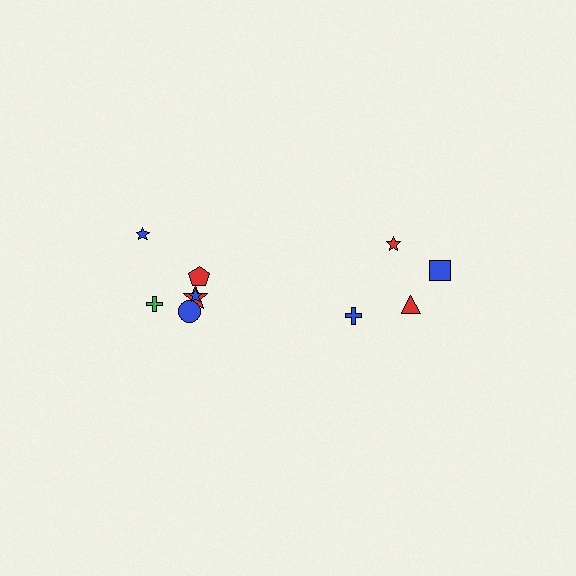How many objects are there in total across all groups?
There are 10 objects.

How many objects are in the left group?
There are 6 objects.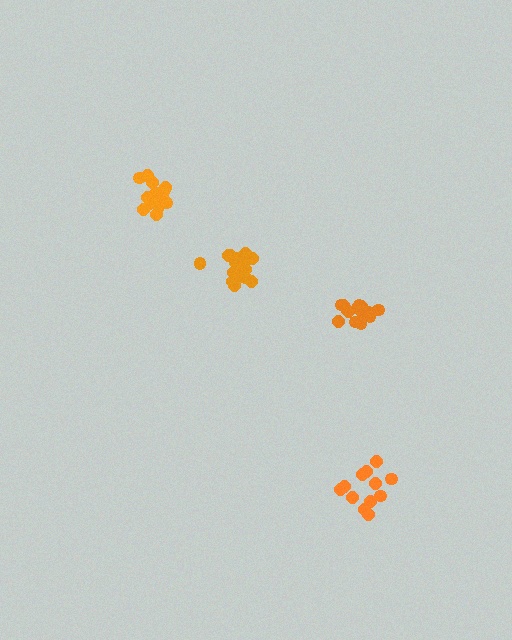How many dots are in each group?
Group 1: 17 dots, Group 2: 12 dots, Group 3: 15 dots, Group 4: 15 dots (59 total).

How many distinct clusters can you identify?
There are 4 distinct clusters.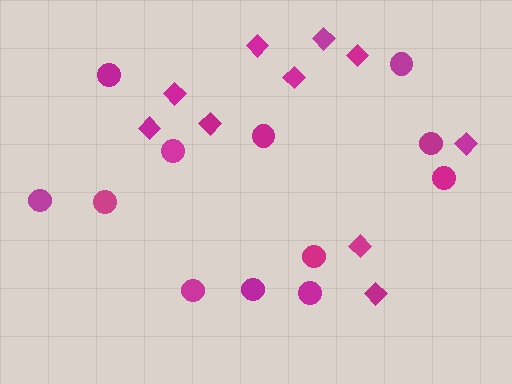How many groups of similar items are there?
There are 2 groups: one group of circles (12) and one group of diamonds (10).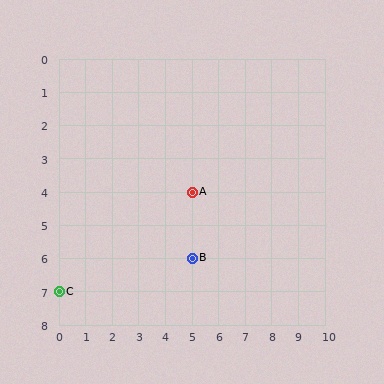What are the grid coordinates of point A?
Point A is at grid coordinates (5, 4).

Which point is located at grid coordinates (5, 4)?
Point A is at (5, 4).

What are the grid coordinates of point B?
Point B is at grid coordinates (5, 6).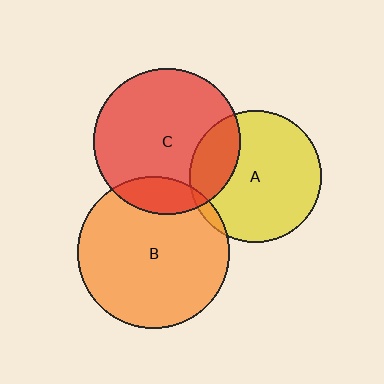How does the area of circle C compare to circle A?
Approximately 1.2 times.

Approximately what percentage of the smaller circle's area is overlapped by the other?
Approximately 25%.